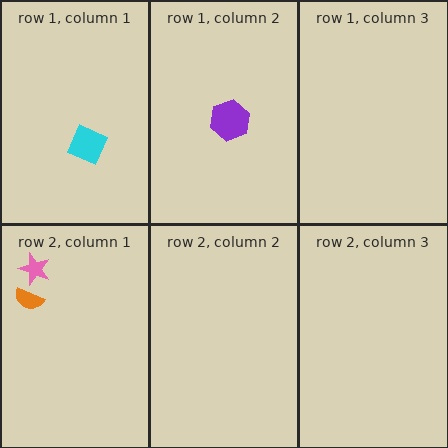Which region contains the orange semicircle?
The row 2, column 1 region.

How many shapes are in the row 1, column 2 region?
1.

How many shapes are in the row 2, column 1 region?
2.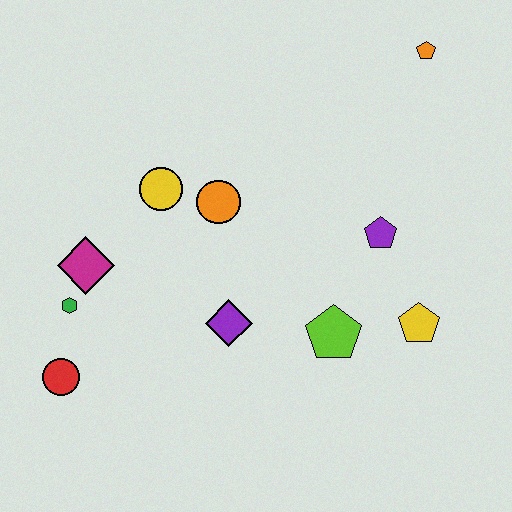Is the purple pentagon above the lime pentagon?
Yes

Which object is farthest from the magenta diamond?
The orange pentagon is farthest from the magenta diamond.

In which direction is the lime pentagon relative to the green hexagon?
The lime pentagon is to the right of the green hexagon.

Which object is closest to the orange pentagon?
The purple pentagon is closest to the orange pentagon.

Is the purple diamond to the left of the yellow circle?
No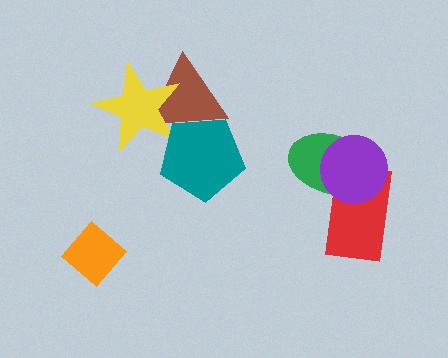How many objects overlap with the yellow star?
2 objects overlap with the yellow star.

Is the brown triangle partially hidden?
Yes, it is partially covered by another shape.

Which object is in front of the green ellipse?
The purple circle is in front of the green ellipse.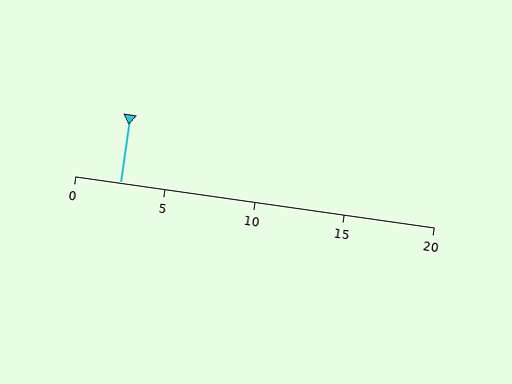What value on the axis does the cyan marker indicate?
The marker indicates approximately 2.5.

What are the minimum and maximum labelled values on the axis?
The axis runs from 0 to 20.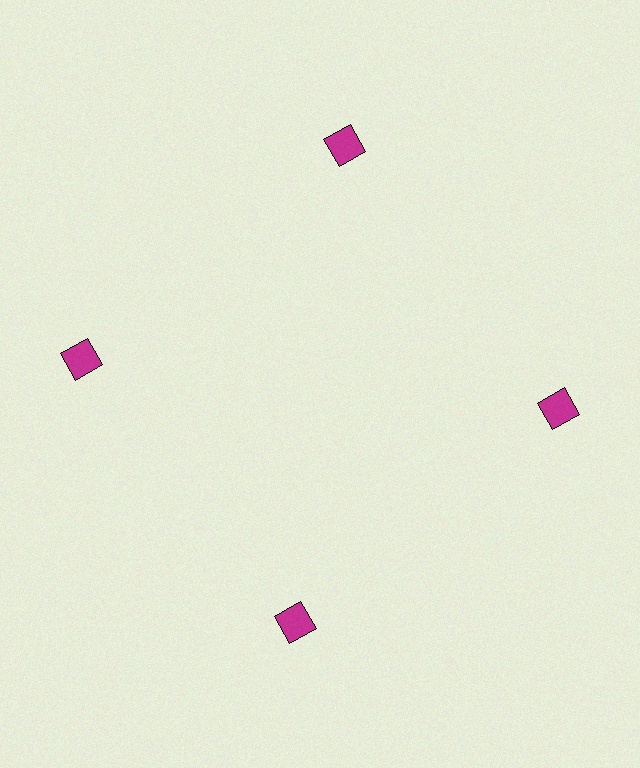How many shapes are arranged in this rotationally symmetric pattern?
There are 4 shapes, arranged in 4 groups of 1.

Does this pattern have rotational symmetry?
Yes, this pattern has 4-fold rotational symmetry. It looks the same after rotating 90 degrees around the center.